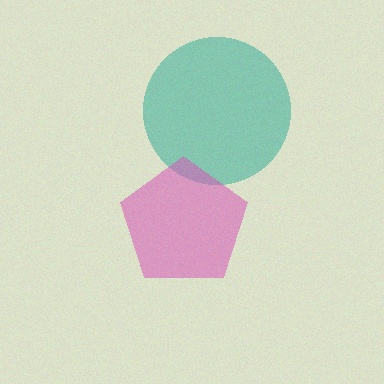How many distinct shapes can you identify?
There are 2 distinct shapes: a teal circle, a pink pentagon.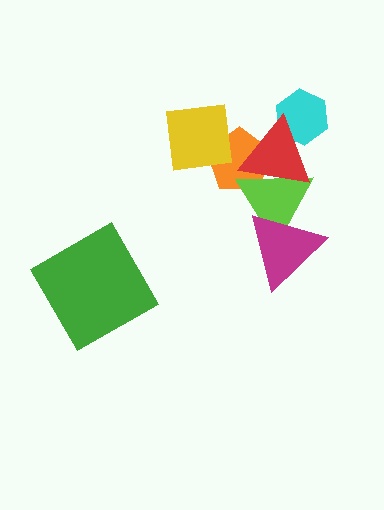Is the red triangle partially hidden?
No, no other shape covers it.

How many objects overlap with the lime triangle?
3 objects overlap with the lime triangle.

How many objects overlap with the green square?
0 objects overlap with the green square.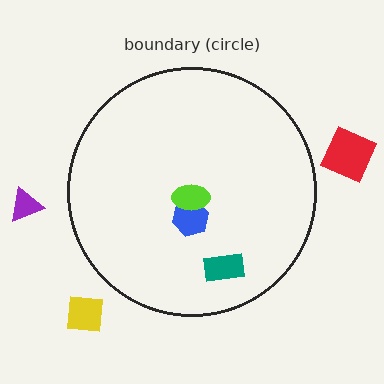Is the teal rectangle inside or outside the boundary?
Inside.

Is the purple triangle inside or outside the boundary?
Outside.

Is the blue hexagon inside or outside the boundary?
Inside.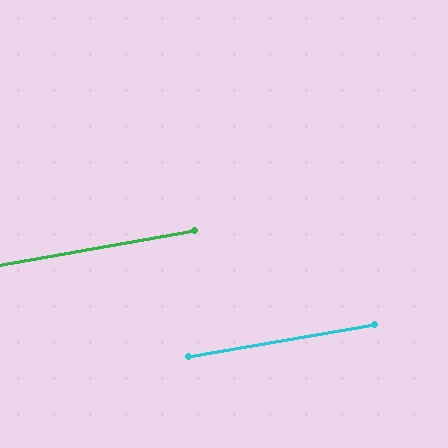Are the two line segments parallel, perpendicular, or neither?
Parallel — their directions differ by only 0.2°.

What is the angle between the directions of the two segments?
Approximately 0 degrees.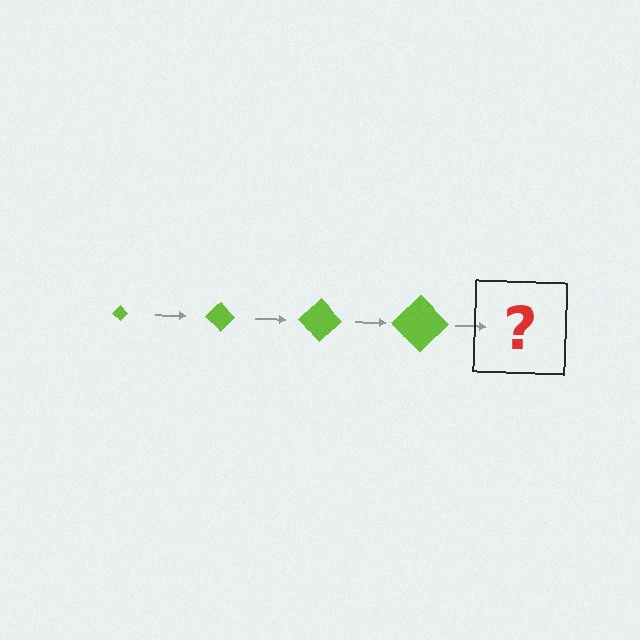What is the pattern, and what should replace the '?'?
The pattern is that the diamond gets progressively larger each step. The '?' should be a lime diamond, larger than the previous one.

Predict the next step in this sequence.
The next step is a lime diamond, larger than the previous one.